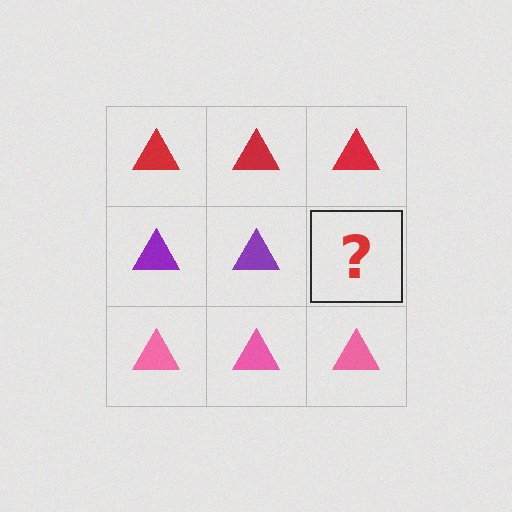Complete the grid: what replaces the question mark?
The question mark should be replaced with a purple triangle.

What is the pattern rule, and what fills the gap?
The rule is that each row has a consistent color. The gap should be filled with a purple triangle.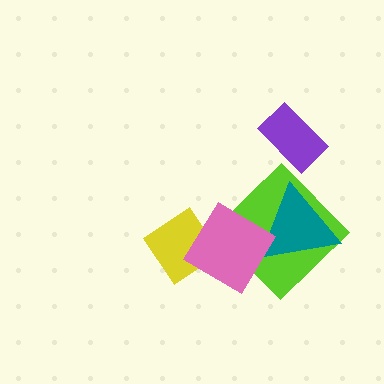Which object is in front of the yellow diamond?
The pink diamond is in front of the yellow diamond.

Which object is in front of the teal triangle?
The pink diamond is in front of the teal triangle.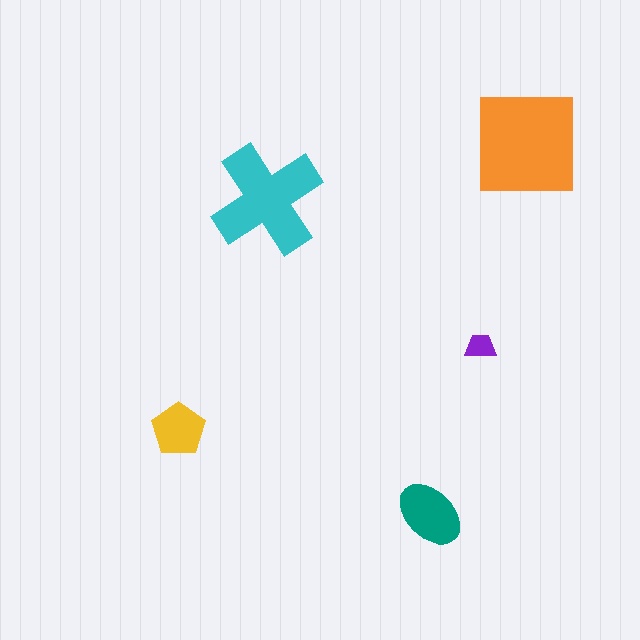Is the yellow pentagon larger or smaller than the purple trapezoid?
Larger.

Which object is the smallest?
The purple trapezoid.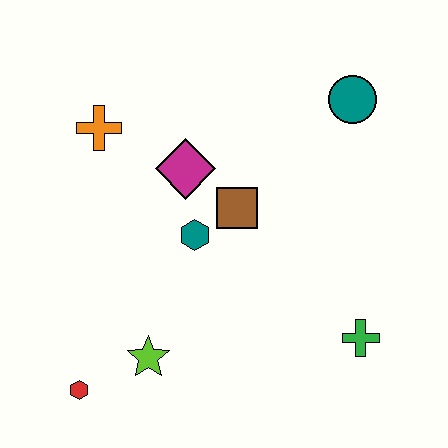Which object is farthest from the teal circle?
The red hexagon is farthest from the teal circle.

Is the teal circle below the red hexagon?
No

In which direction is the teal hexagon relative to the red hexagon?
The teal hexagon is above the red hexagon.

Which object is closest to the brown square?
The teal hexagon is closest to the brown square.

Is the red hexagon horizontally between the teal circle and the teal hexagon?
No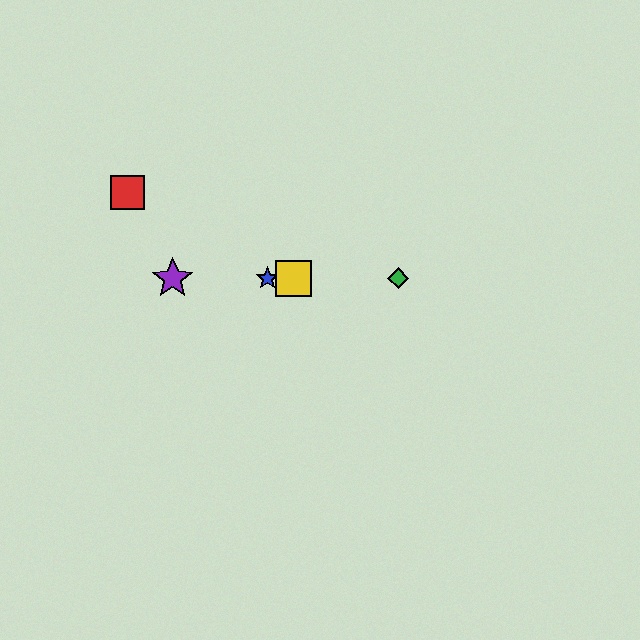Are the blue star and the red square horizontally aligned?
No, the blue star is at y≈278 and the red square is at y≈192.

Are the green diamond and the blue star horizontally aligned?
Yes, both are at y≈278.